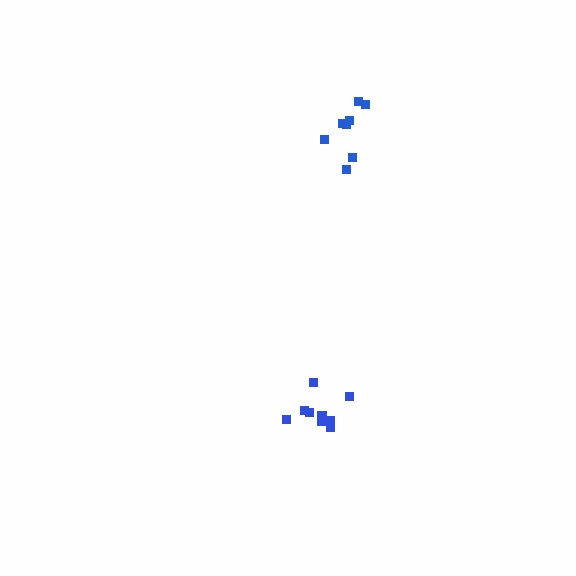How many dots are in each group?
Group 1: 9 dots, Group 2: 8 dots (17 total).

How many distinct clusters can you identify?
There are 2 distinct clusters.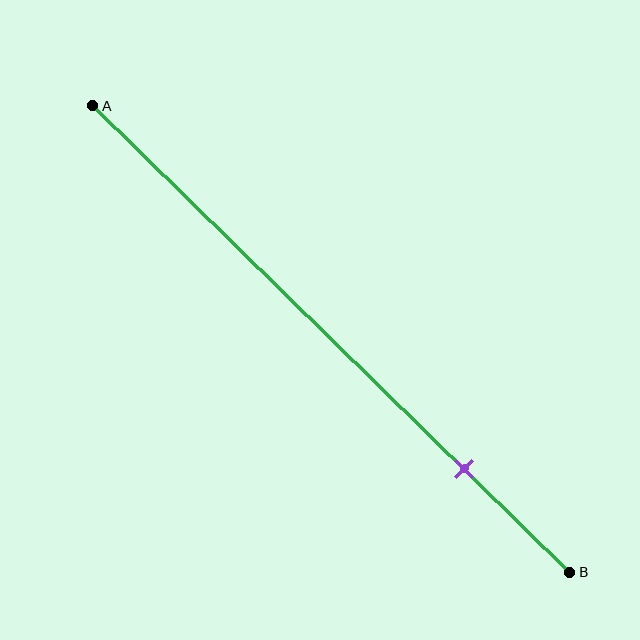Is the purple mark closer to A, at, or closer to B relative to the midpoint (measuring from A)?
The purple mark is closer to point B than the midpoint of segment AB.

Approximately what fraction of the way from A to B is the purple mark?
The purple mark is approximately 80% of the way from A to B.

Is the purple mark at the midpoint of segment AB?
No, the mark is at about 80% from A, not at the 50% midpoint.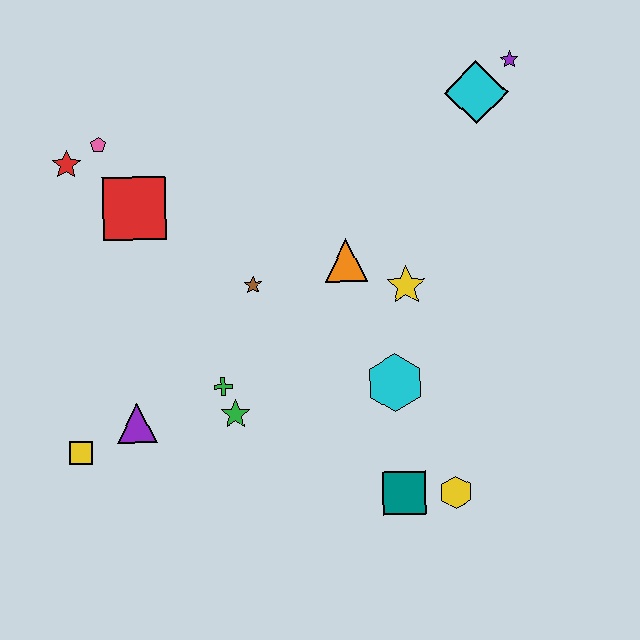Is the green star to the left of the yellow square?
No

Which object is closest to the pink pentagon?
The red star is closest to the pink pentagon.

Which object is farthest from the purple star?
The yellow square is farthest from the purple star.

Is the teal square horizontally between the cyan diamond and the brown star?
Yes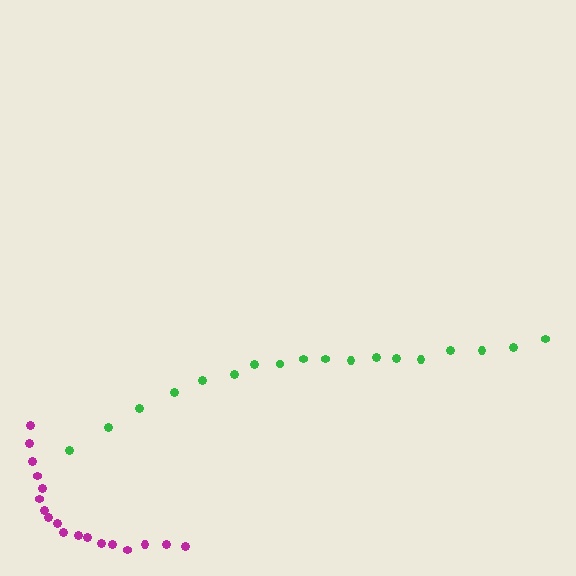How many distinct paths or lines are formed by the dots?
There are 2 distinct paths.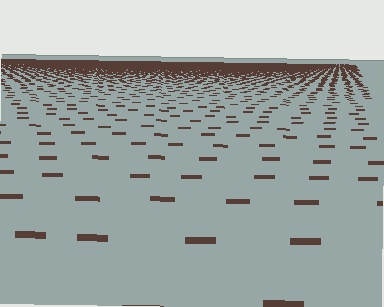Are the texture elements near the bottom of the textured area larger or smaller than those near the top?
Larger. Near the bottom, elements are closer to the viewer and appear at a bigger on-screen size.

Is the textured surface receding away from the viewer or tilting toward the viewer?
The surface is receding away from the viewer. Texture elements get smaller and denser toward the top.